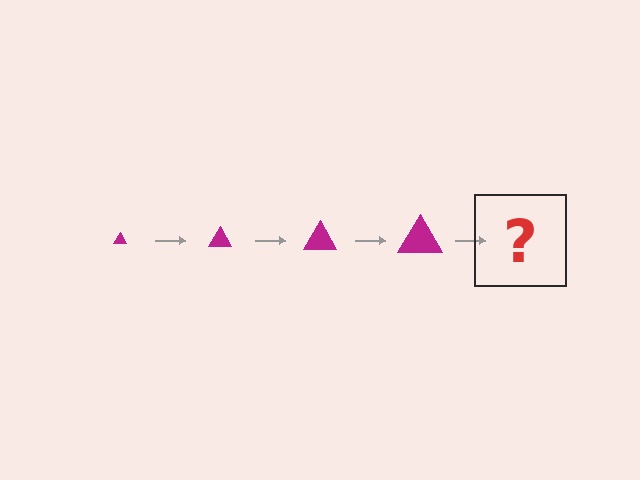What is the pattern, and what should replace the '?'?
The pattern is that the triangle gets progressively larger each step. The '?' should be a magenta triangle, larger than the previous one.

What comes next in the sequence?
The next element should be a magenta triangle, larger than the previous one.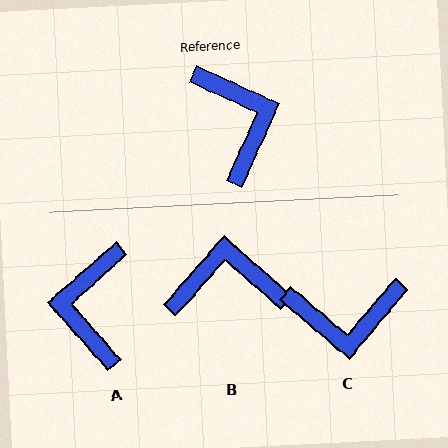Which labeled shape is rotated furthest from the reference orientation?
A, about 156 degrees away.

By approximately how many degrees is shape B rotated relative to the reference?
Approximately 73 degrees counter-clockwise.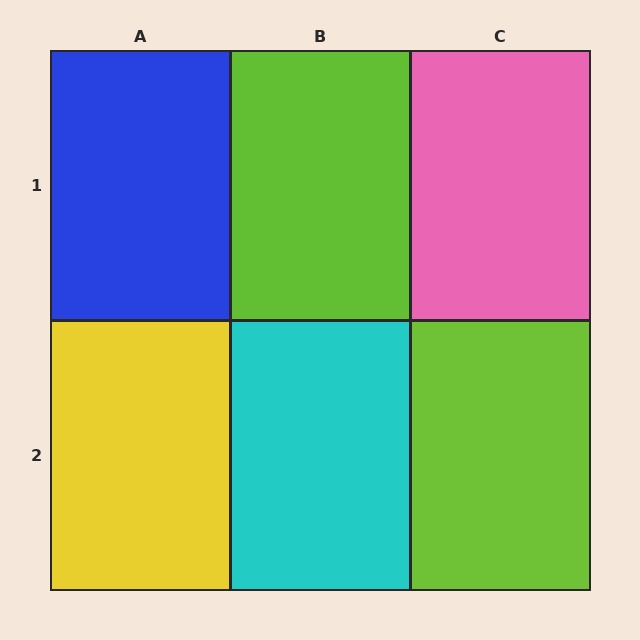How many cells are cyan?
1 cell is cyan.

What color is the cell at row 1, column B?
Lime.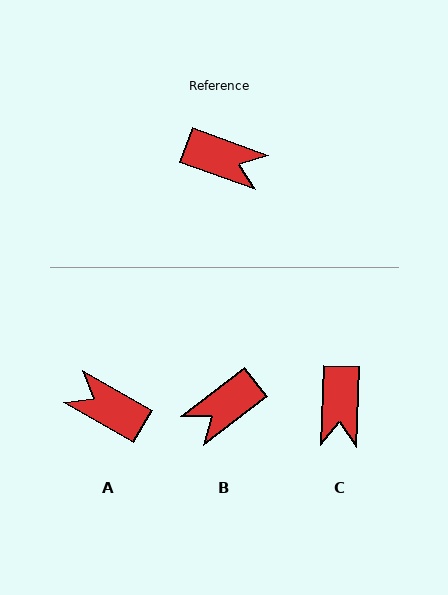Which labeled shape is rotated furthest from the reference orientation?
A, about 170 degrees away.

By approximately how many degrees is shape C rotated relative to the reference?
Approximately 72 degrees clockwise.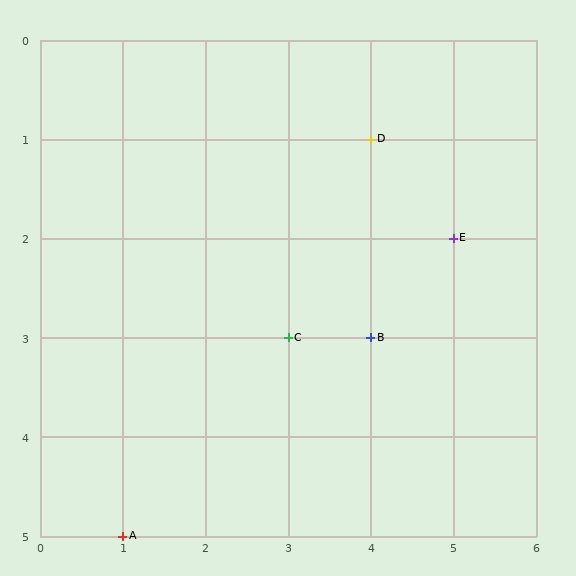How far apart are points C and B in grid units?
Points C and B are 1 column apart.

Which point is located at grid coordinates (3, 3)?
Point C is at (3, 3).